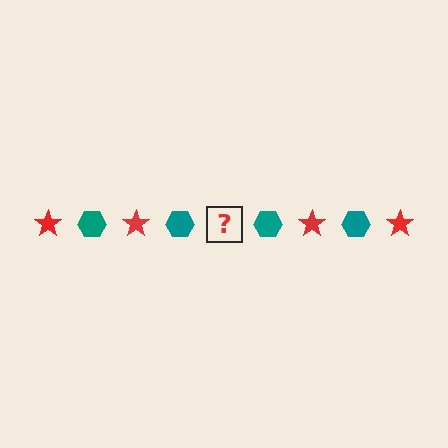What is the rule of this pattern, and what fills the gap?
The rule is that the pattern alternates between red star and teal hexagon. The gap should be filled with a red star.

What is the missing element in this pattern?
The missing element is a red star.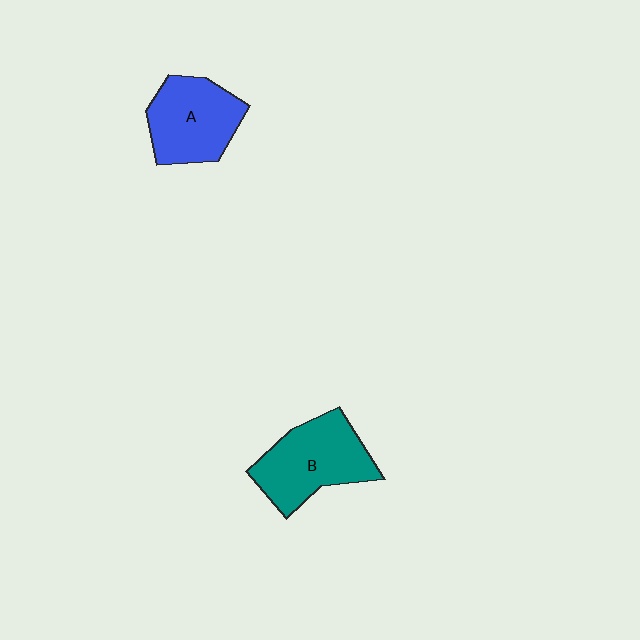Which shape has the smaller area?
Shape A (blue).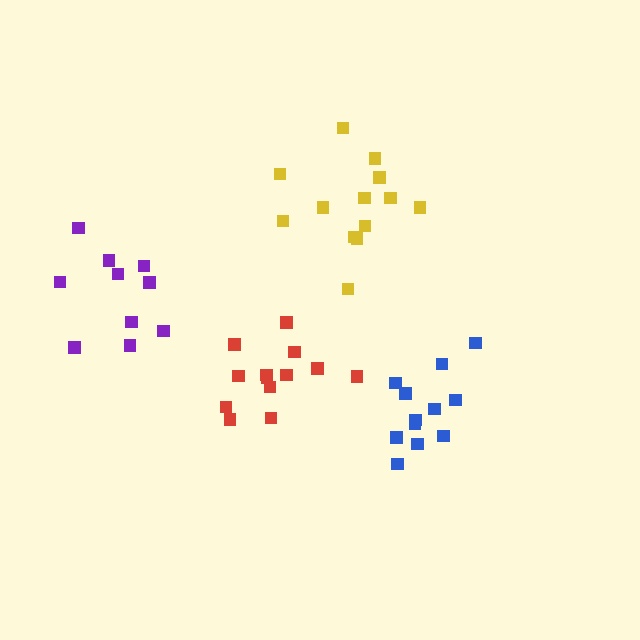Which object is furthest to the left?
The purple cluster is leftmost.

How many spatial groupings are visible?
There are 4 spatial groupings.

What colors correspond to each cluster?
The clusters are colored: yellow, red, purple, blue.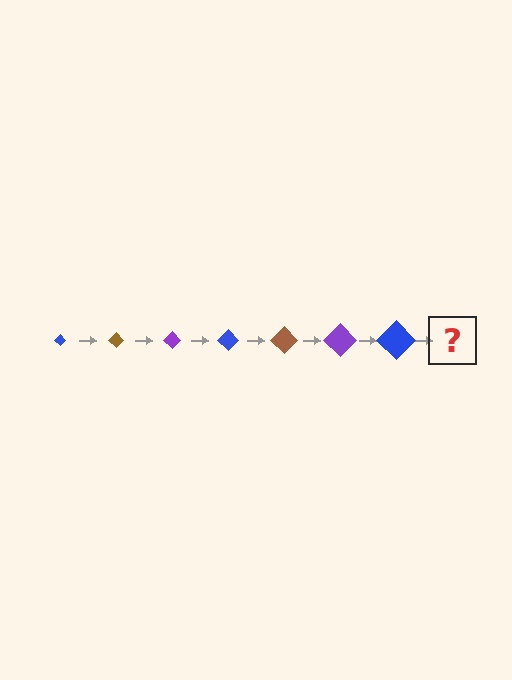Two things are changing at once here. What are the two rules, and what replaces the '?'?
The two rules are that the diamond grows larger each step and the color cycles through blue, brown, and purple. The '?' should be a brown diamond, larger than the previous one.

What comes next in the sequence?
The next element should be a brown diamond, larger than the previous one.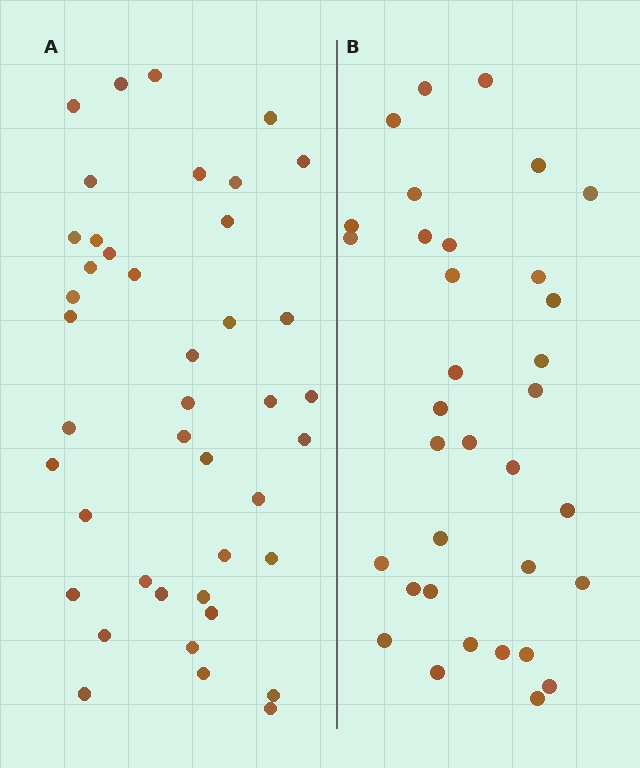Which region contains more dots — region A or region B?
Region A (the left region) has more dots.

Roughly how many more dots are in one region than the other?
Region A has roughly 8 or so more dots than region B.